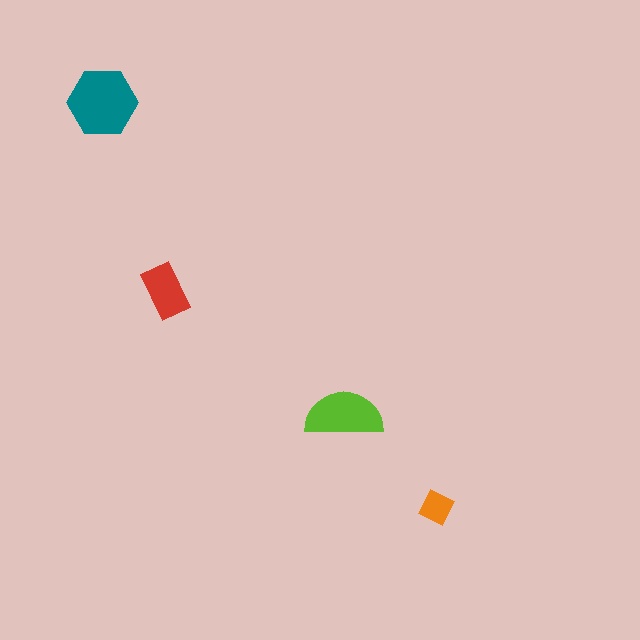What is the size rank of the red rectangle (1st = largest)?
3rd.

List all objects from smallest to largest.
The orange square, the red rectangle, the lime semicircle, the teal hexagon.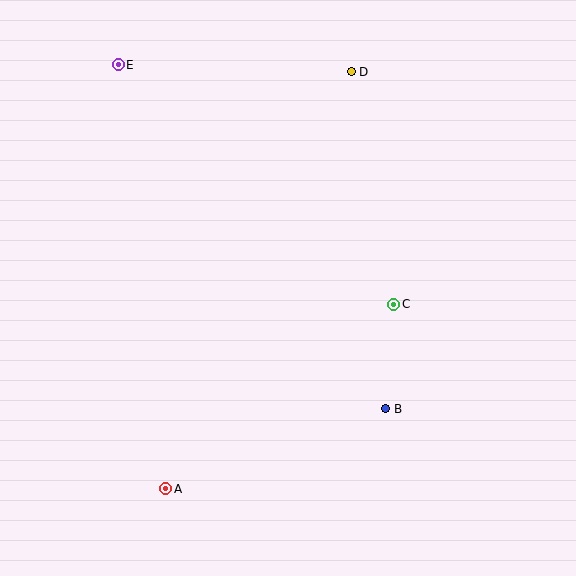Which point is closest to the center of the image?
Point C at (394, 304) is closest to the center.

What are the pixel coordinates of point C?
Point C is at (394, 304).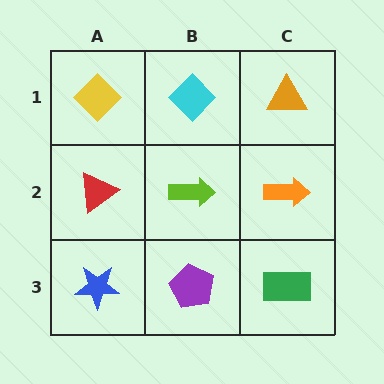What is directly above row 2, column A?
A yellow diamond.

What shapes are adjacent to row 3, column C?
An orange arrow (row 2, column C), a purple pentagon (row 3, column B).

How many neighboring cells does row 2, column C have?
3.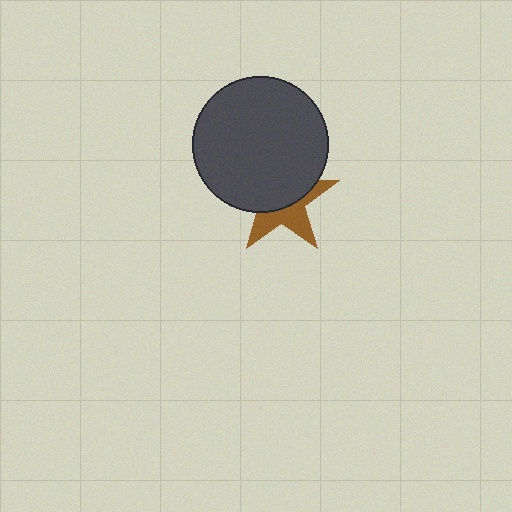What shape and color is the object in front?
The object in front is a dark gray circle.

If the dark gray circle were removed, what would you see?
You would see the complete brown star.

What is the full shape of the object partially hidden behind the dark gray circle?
The partially hidden object is a brown star.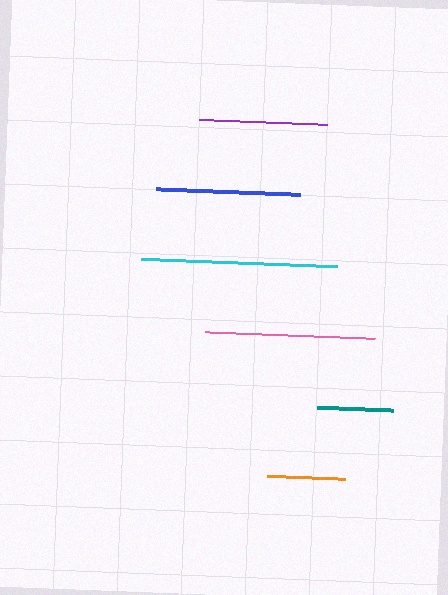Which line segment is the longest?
The cyan line is the longest at approximately 195 pixels.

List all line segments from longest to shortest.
From longest to shortest: cyan, pink, blue, purple, orange, teal.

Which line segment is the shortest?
The teal line is the shortest at approximately 75 pixels.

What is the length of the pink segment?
The pink segment is approximately 170 pixels long.